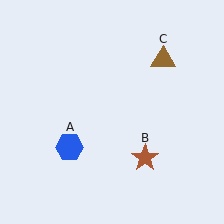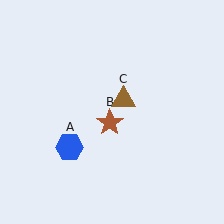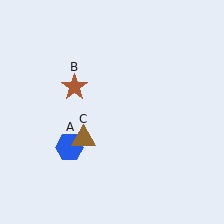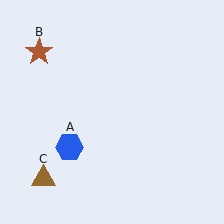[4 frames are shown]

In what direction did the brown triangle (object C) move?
The brown triangle (object C) moved down and to the left.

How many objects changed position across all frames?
2 objects changed position: brown star (object B), brown triangle (object C).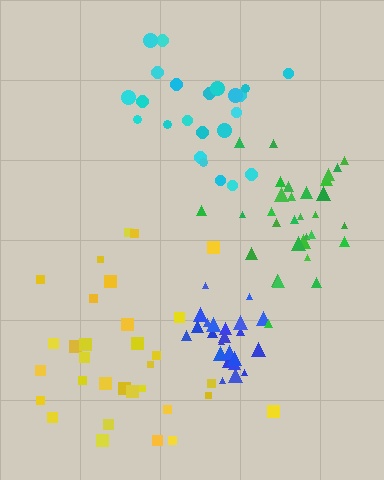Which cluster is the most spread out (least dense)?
Yellow.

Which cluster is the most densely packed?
Blue.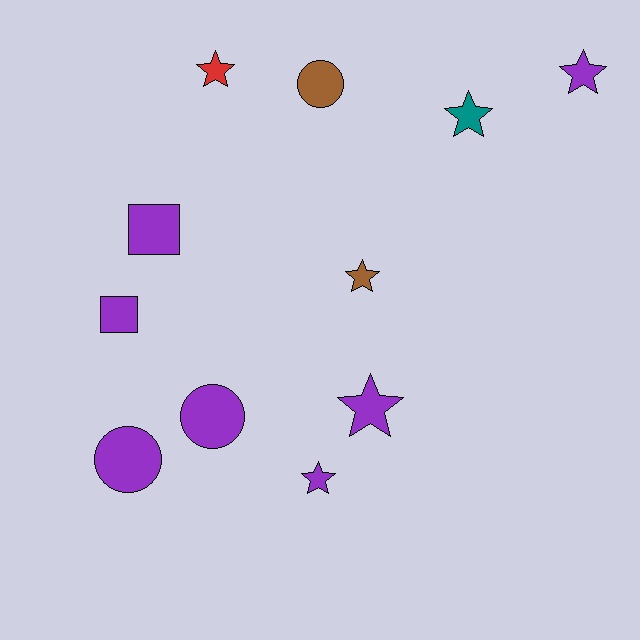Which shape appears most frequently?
Star, with 6 objects.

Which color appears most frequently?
Purple, with 7 objects.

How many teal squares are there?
There are no teal squares.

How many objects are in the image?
There are 11 objects.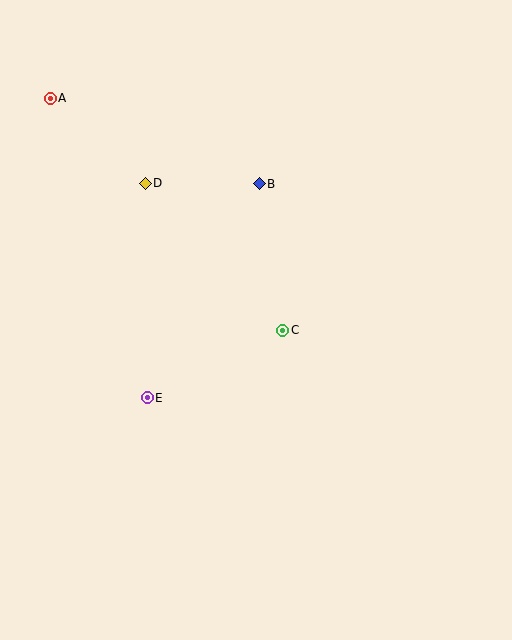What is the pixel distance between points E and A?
The distance between E and A is 315 pixels.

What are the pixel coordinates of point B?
Point B is at (259, 184).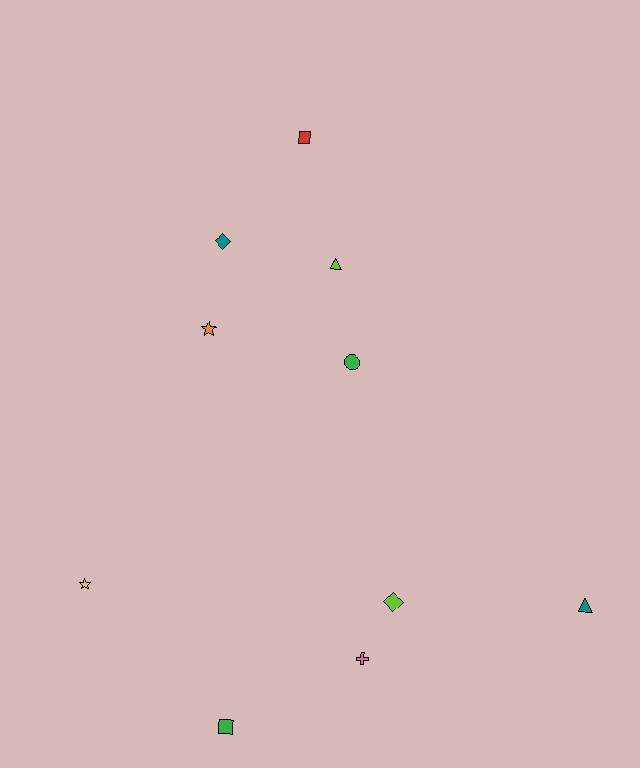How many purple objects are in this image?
There are no purple objects.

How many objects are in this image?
There are 10 objects.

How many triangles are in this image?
There are 2 triangles.